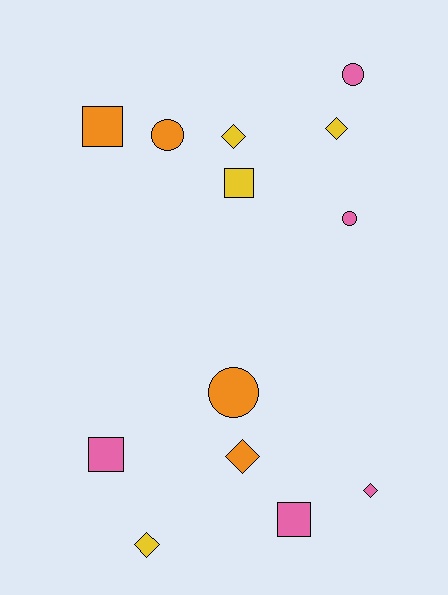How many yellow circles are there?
There are no yellow circles.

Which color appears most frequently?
Pink, with 5 objects.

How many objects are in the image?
There are 13 objects.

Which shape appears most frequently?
Diamond, with 5 objects.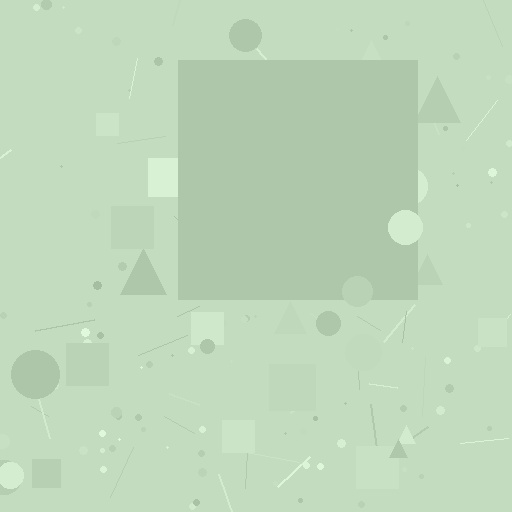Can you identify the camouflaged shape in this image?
The camouflaged shape is a square.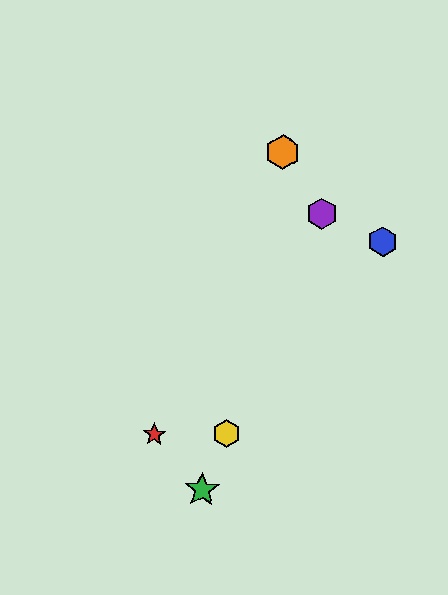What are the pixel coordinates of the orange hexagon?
The orange hexagon is at (283, 152).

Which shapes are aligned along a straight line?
The green star, the yellow hexagon, the purple hexagon are aligned along a straight line.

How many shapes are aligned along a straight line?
3 shapes (the green star, the yellow hexagon, the purple hexagon) are aligned along a straight line.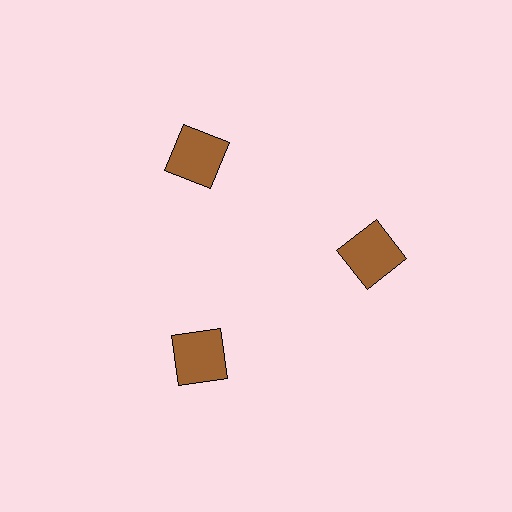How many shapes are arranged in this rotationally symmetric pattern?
There are 3 shapes, arranged in 3 groups of 1.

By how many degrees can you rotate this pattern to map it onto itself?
The pattern maps onto itself every 120 degrees of rotation.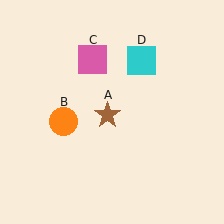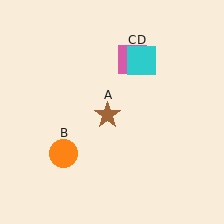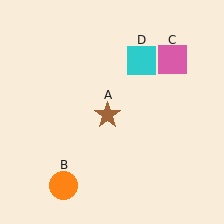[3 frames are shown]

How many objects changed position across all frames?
2 objects changed position: orange circle (object B), pink square (object C).